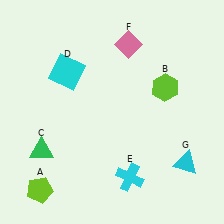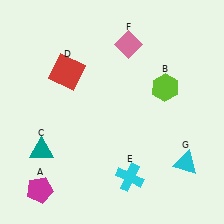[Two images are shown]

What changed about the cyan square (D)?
In Image 1, D is cyan. In Image 2, it changed to red.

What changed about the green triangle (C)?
In Image 1, C is green. In Image 2, it changed to teal.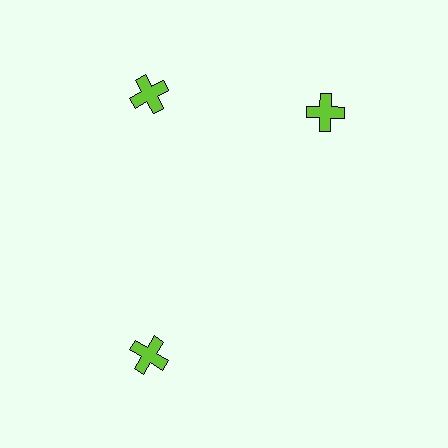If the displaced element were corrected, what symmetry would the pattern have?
It would have 3-fold rotational symmetry — the pattern would map onto itself every 120 degrees.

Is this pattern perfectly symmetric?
No. The 3 lime crosses are arranged in a ring, but one element near the 3 o'clock position is rotated out of alignment along the ring, breaking the 3-fold rotational symmetry.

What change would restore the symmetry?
The symmetry would be restored by rotating it back into even spacing with its neighbors so that all 3 crosses sit at equal angles and equal distance from the center.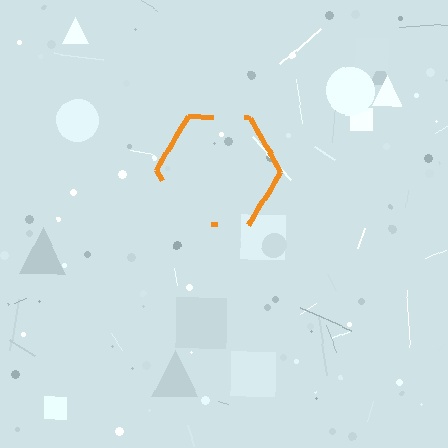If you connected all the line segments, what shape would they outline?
They would outline a hexagon.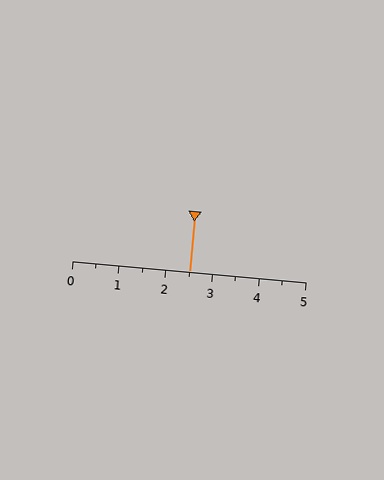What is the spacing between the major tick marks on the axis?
The major ticks are spaced 1 apart.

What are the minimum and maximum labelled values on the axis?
The axis runs from 0 to 5.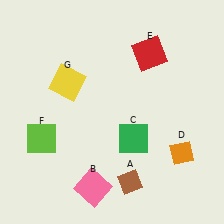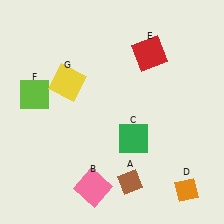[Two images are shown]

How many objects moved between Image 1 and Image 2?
2 objects moved between the two images.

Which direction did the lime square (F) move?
The lime square (F) moved up.